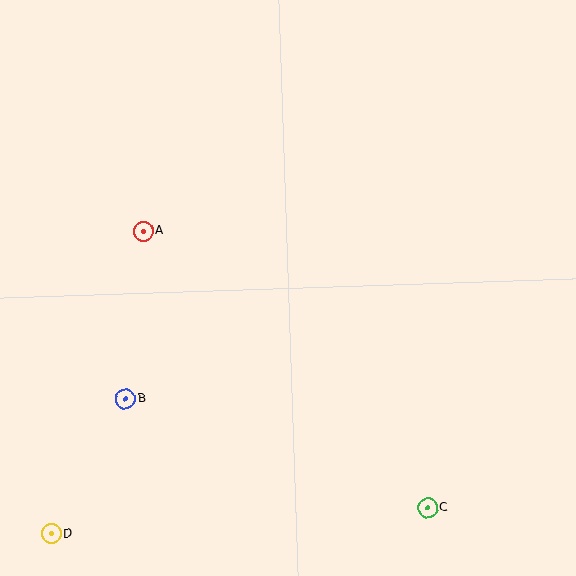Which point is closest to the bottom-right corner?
Point C is closest to the bottom-right corner.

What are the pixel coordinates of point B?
Point B is at (126, 399).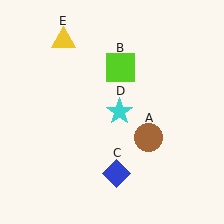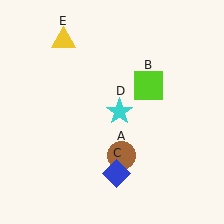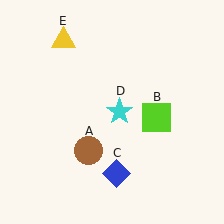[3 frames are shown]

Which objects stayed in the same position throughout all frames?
Blue diamond (object C) and cyan star (object D) and yellow triangle (object E) remained stationary.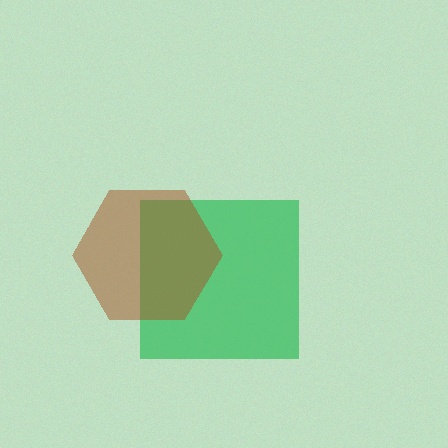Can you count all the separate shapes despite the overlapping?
Yes, there are 2 separate shapes.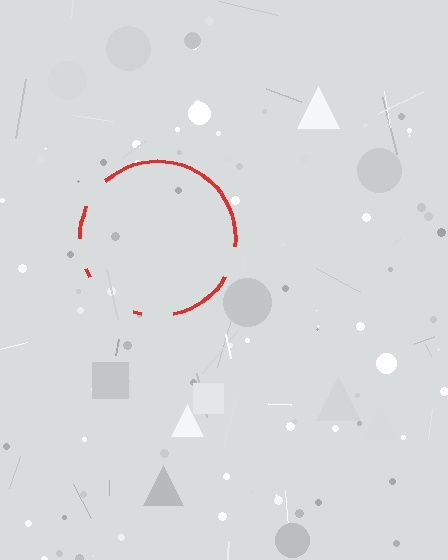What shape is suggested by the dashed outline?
The dashed outline suggests a circle.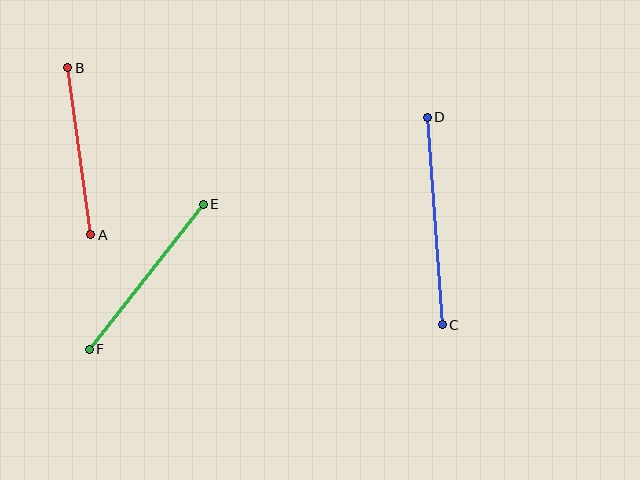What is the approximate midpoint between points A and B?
The midpoint is at approximately (79, 151) pixels.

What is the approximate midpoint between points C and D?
The midpoint is at approximately (435, 221) pixels.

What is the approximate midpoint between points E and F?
The midpoint is at approximately (146, 277) pixels.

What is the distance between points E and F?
The distance is approximately 185 pixels.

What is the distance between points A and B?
The distance is approximately 169 pixels.